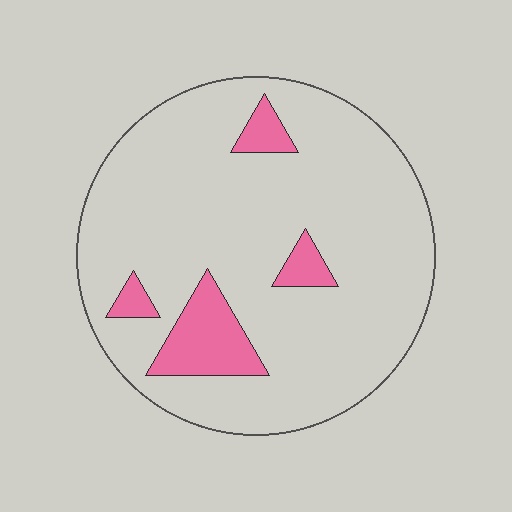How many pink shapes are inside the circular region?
4.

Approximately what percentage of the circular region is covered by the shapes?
Approximately 10%.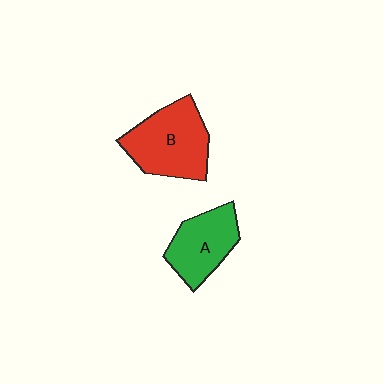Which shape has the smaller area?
Shape A (green).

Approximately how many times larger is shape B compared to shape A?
Approximately 1.3 times.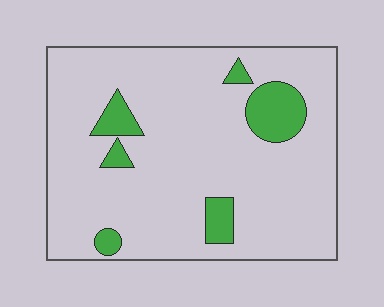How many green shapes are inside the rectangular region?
6.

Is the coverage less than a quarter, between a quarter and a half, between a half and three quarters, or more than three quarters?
Less than a quarter.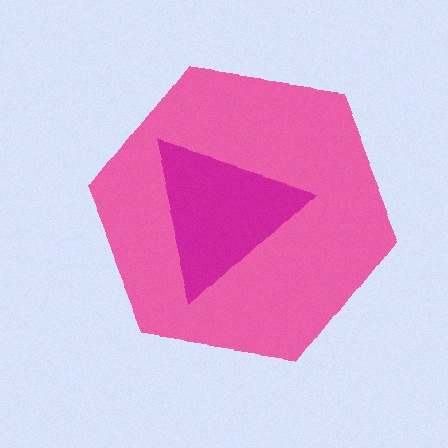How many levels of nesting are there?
2.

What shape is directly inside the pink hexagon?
The magenta triangle.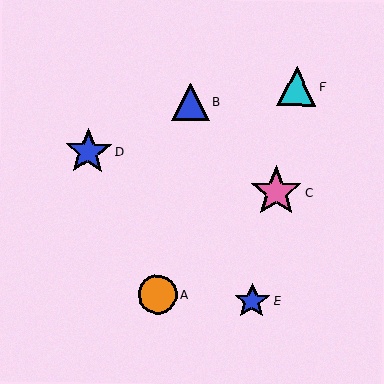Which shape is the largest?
The pink star (labeled C) is the largest.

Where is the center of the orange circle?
The center of the orange circle is at (158, 295).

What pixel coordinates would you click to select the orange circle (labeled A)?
Click at (158, 295) to select the orange circle A.